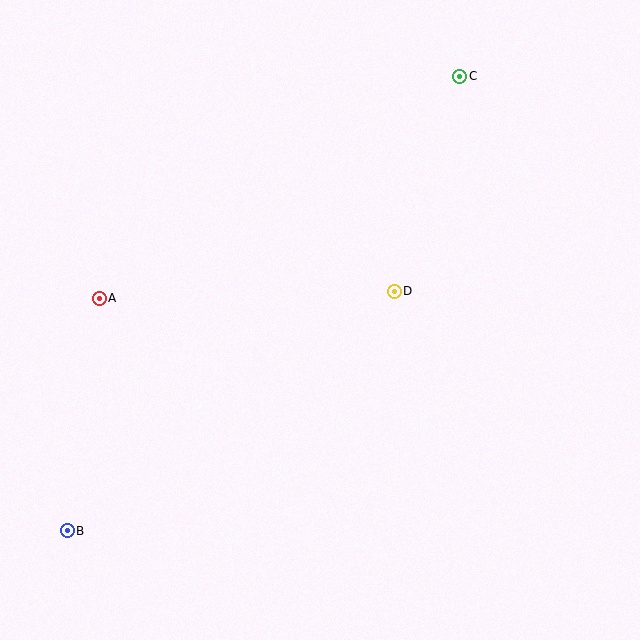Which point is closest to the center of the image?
Point D at (394, 291) is closest to the center.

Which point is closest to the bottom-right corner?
Point D is closest to the bottom-right corner.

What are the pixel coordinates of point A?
Point A is at (99, 298).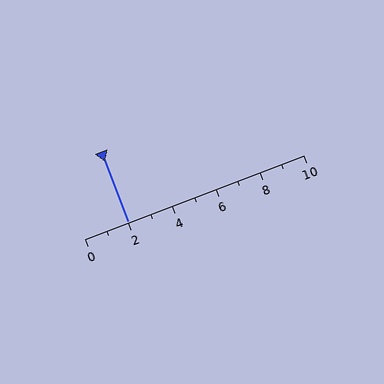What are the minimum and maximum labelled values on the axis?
The axis runs from 0 to 10.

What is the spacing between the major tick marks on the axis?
The major ticks are spaced 2 apart.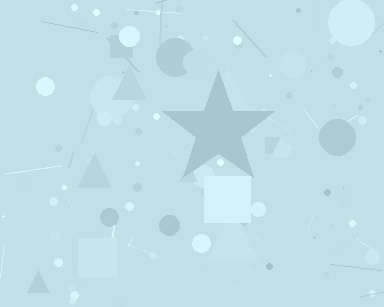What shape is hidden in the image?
A star is hidden in the image.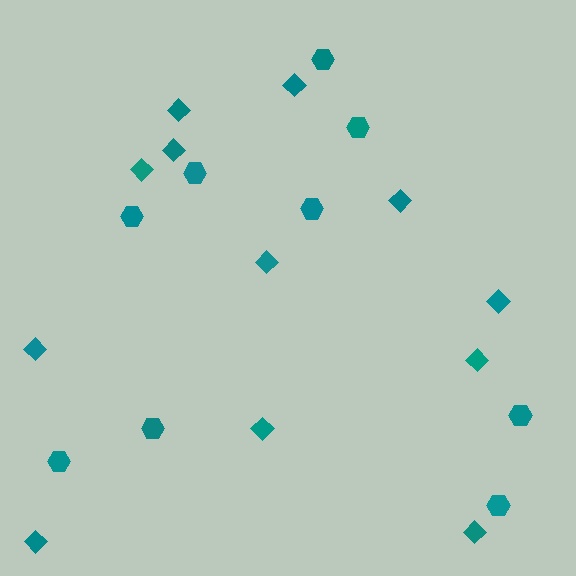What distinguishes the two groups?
There are 2 groups: one group of hexagons (9) and one group of diamonds (12).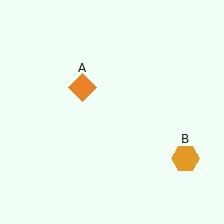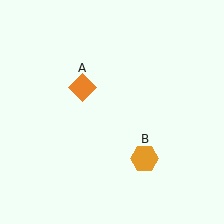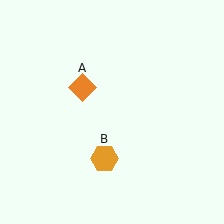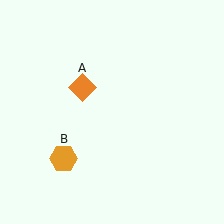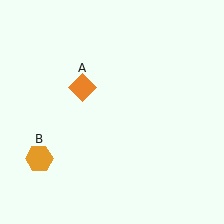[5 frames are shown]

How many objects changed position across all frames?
1 object changed position: orange hexagon (object B).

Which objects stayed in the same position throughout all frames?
Orange diamond (object A) remained stationary.